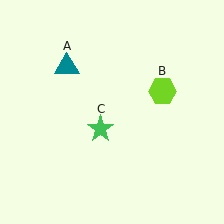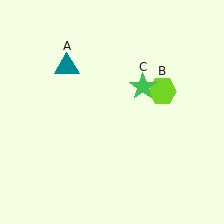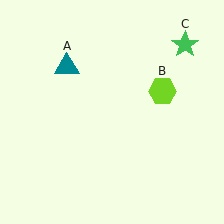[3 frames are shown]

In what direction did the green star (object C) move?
The green star (object C) moved up and to the right.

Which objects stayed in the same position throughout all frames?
Teal triangle (object A) and lime hexagon (object B) remained stationary.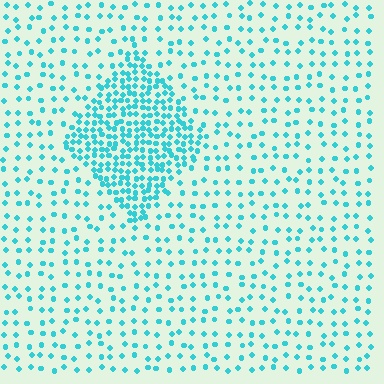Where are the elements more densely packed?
The elements are more densely packed inside the diamond boundary.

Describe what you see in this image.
The image contains small cyan elements arranged at two different densities. A diamond-shaped region is visible where the elements are more densely packed than the surrounding area.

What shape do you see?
I see a diamond.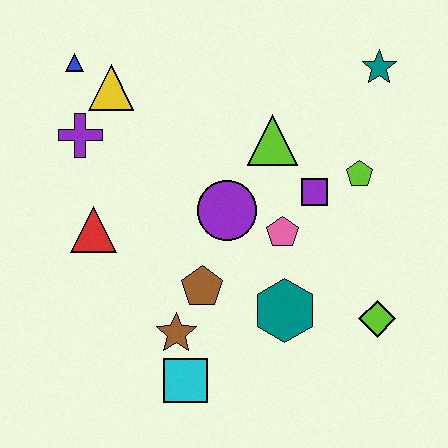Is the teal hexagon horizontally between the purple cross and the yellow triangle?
No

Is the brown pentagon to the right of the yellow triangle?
Yes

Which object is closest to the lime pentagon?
The purple square is closest to the lime pentagon.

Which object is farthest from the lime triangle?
The cyan square is farthest from the lime triangle.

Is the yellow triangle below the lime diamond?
No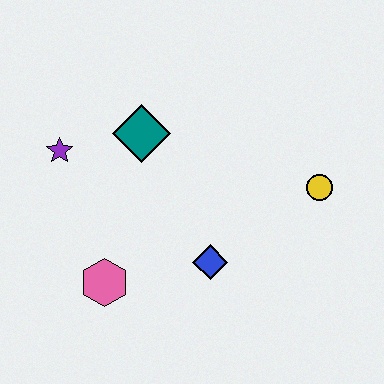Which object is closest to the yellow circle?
The blue diamond is closest to the yellow circle.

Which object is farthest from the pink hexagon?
The yellow circle is farthest from the pink hexagon.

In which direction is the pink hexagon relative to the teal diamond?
The pink hexagon is below the teal diamond.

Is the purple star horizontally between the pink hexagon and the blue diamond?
No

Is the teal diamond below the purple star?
No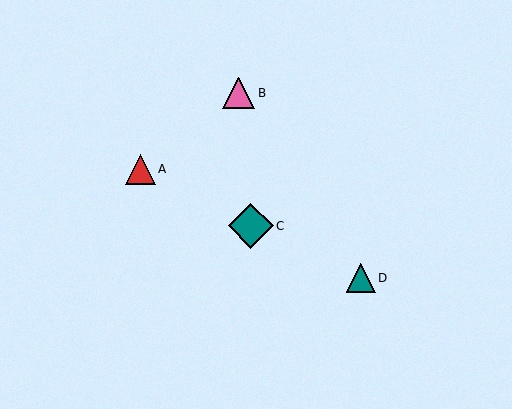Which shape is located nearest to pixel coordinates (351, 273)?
The teal triangle (labeled D) at (361, 278) is nearest to that location.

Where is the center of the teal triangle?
The center of the teal triangle is at (361, 278).